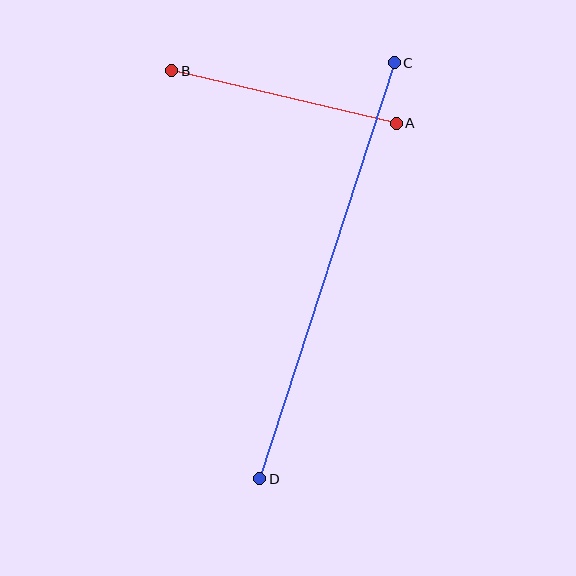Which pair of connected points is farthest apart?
Points C and D are farthest apart.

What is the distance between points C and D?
The distance is approximately 437 pixels.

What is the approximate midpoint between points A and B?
The midpoint is at approximately (284, 97) pixels.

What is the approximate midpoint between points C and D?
The midpoint is at approximately (327, 271) pixels.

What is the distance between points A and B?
The distance is approximately 231 pixels.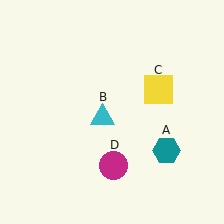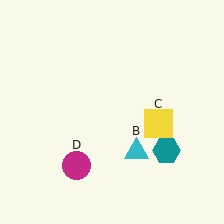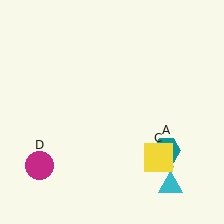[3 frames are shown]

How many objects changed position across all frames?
3 objects changed position: cyan triangle (object B), yellow square (object C), magenta circle (object D).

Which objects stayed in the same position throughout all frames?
Teal hexagon (object A) remained stationary.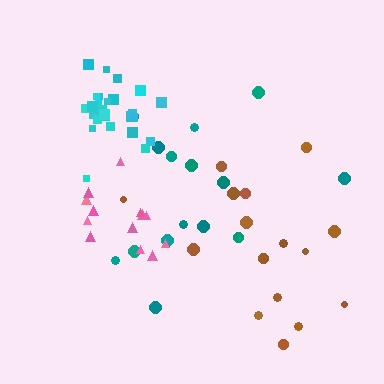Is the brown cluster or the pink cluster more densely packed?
Pink.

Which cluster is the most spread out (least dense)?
Brown.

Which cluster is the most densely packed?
Cyan.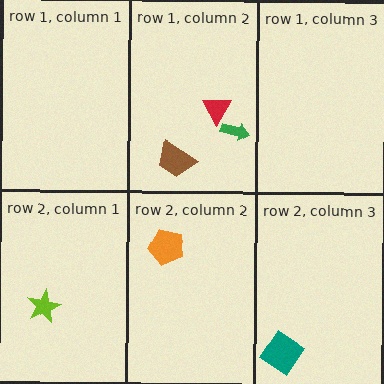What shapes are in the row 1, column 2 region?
The brown trapezoid, the red triangle, the green arrow.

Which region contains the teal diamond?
The row 2, column 3 region.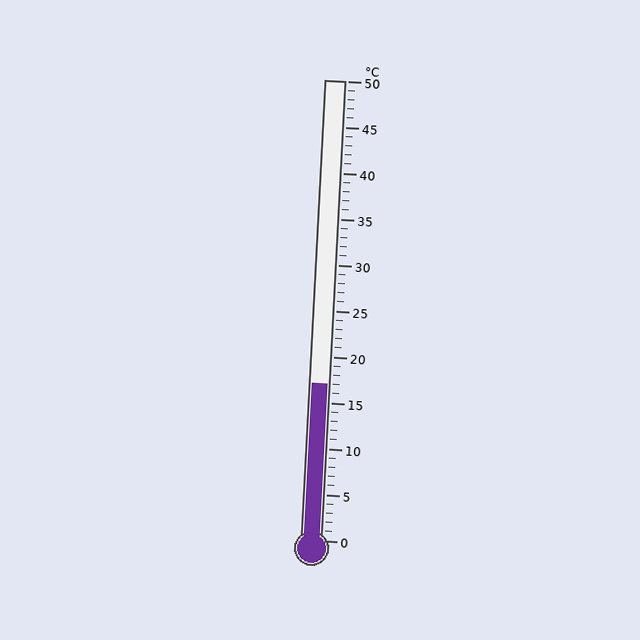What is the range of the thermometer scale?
The thermometer scale ranges from 0°C to 50°C.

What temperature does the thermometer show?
The thermometer shows approximately 17°C.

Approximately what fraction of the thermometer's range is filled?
The thermometer is filled to approximately 35% of its range.